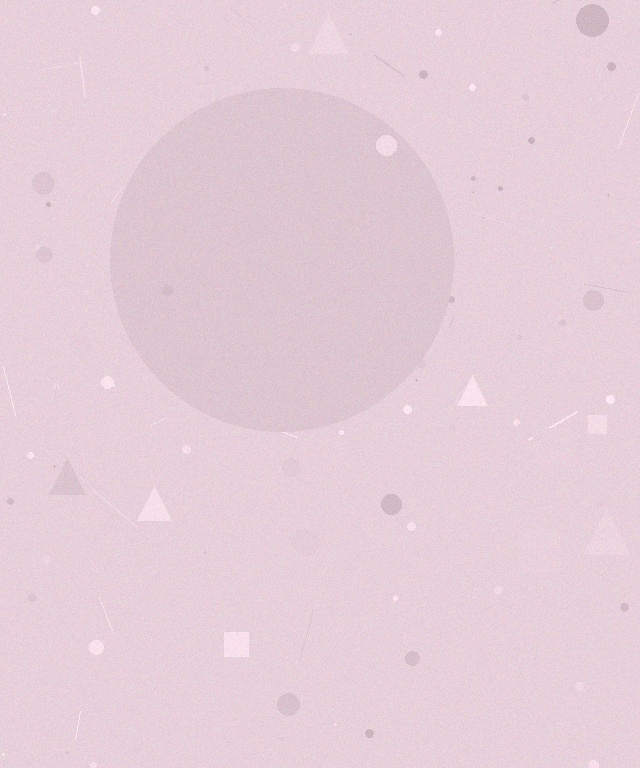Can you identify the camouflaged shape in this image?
The camouflaged shape is a circle.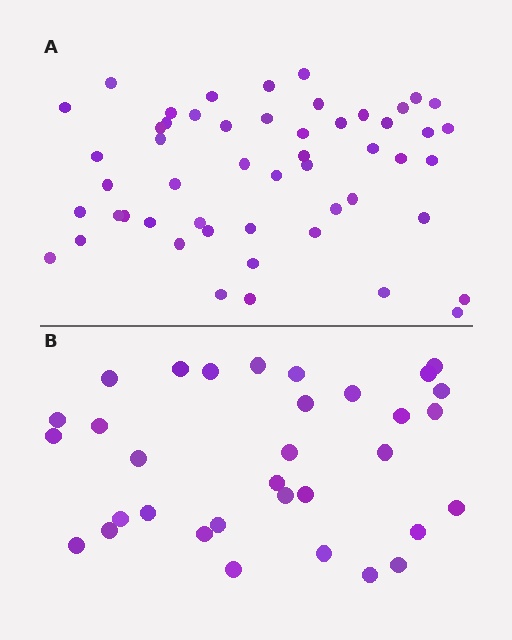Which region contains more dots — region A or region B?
Region A (the top region) has more dots.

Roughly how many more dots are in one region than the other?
Region A has approximately 20 more dots than region B.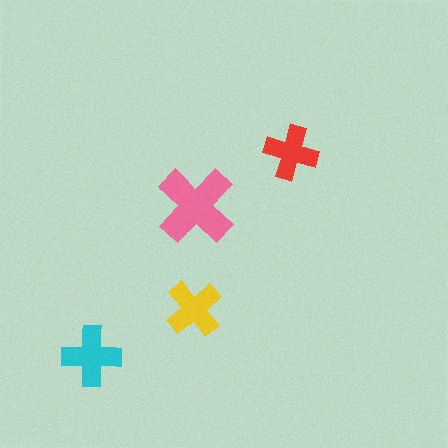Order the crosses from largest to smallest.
the pink one, the cyan one, the yellow one, the red one.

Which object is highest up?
The red cross is topmost.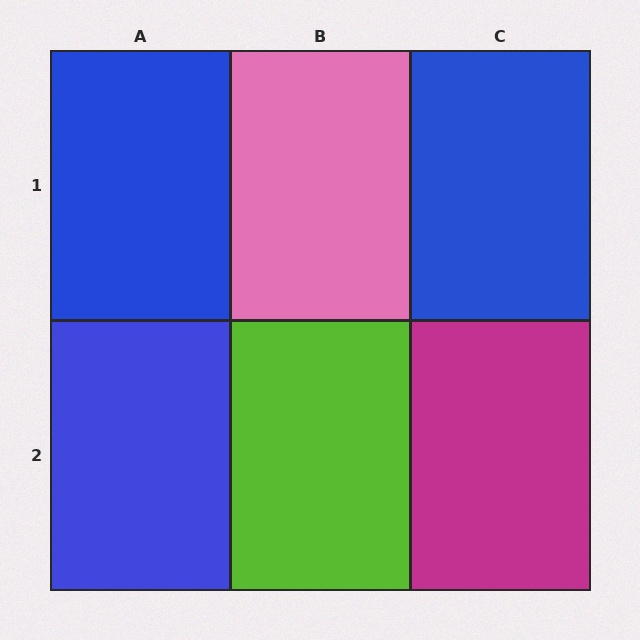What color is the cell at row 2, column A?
Blue.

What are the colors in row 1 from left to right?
Blue, pink, blue.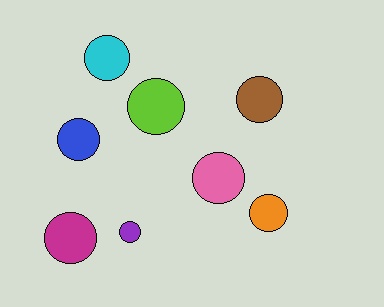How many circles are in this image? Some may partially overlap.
There are 8 circles.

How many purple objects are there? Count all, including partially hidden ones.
There is 1 purple object.